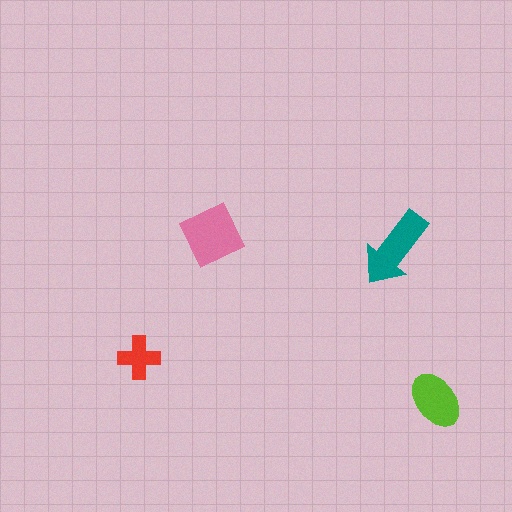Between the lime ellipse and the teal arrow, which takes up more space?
The teal arrow.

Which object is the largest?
The pink diamond.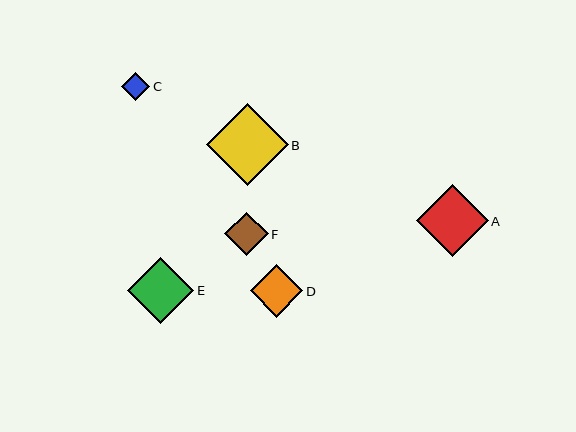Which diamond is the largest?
Diamond B is the largest with a size of approximately 82 pixels.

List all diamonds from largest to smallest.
From largest to smallest: B, A, E, D, F, C.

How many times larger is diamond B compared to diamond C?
Diamond B is approximately 2.9 times the size of diamond C.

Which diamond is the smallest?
Diamond C is the smallest with a size of approximately 28 pixels.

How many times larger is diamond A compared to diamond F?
Diamond A is approximately 1.7 times the size of diamond F.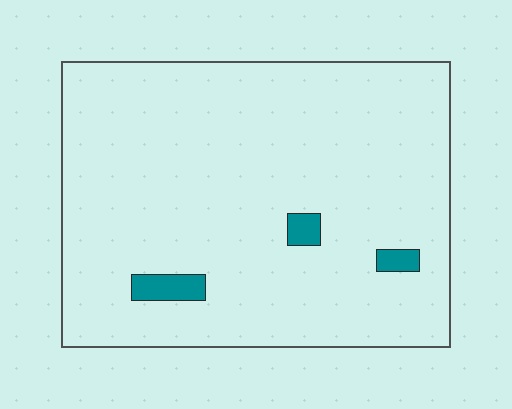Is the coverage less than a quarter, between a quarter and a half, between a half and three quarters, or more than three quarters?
Less than a quarter.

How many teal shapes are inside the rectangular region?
3.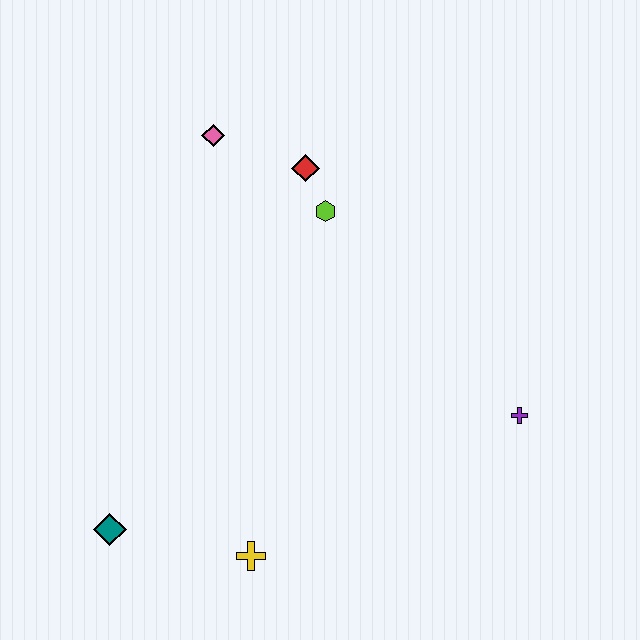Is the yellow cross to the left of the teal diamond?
No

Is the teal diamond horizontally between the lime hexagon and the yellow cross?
No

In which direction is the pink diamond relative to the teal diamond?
The pink diamond is above the teal diamond.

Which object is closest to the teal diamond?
The yellow cross is closest to the teal diamond.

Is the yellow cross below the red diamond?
Yes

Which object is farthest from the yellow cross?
The pink diamond is farthest from the yellow cross.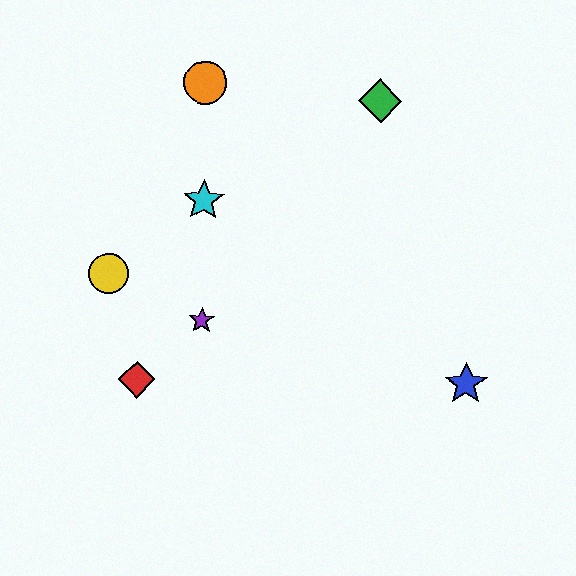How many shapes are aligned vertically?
3 shapes (the purple star, the orange circle, the cyan star) are aligned vertically.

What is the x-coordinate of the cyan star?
The cyan star is at x≈204.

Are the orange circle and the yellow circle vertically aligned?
No, the orange circle is at x≈206 and the yellow circle is at x≈109.